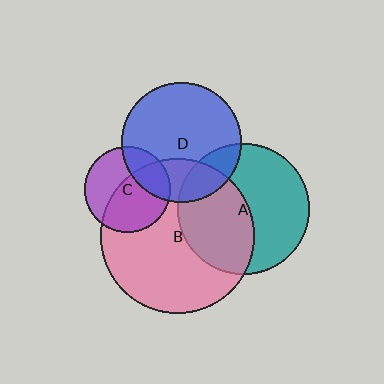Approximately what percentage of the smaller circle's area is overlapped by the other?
Approximately 45%.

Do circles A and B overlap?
Yes.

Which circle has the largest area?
Circle B (pink).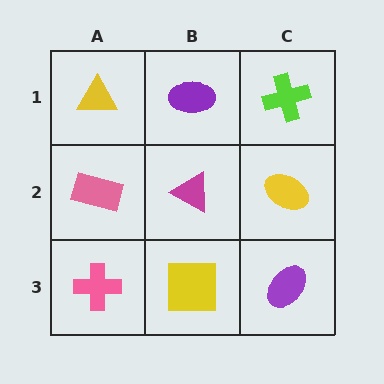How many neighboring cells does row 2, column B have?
4.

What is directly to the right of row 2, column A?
A magenta triangle.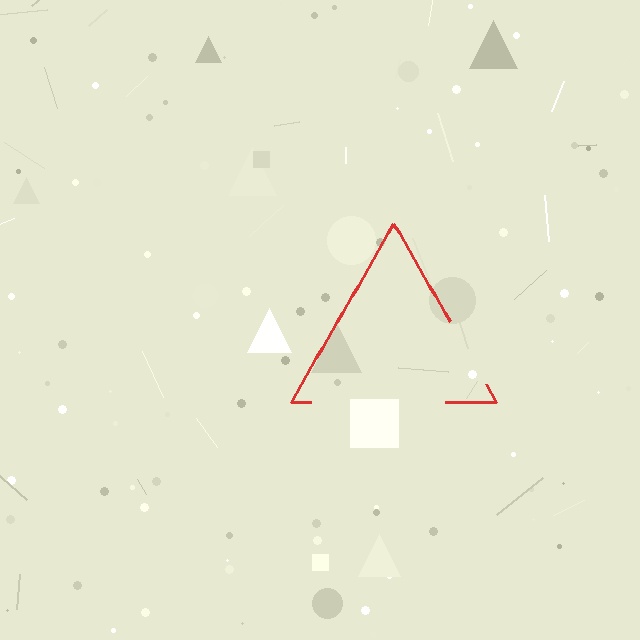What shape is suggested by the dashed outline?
The dashed outline suggests a triangle.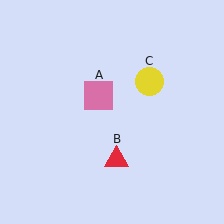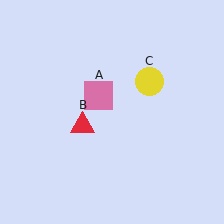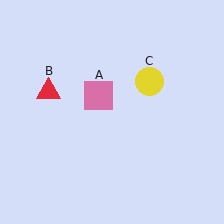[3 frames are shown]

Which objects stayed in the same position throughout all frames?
Pink square (object A) and yellow circle (object C) remained stationary.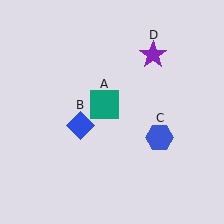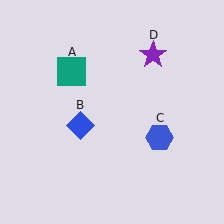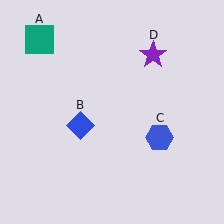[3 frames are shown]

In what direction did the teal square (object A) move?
The teal square (object A) moved up and to the left.